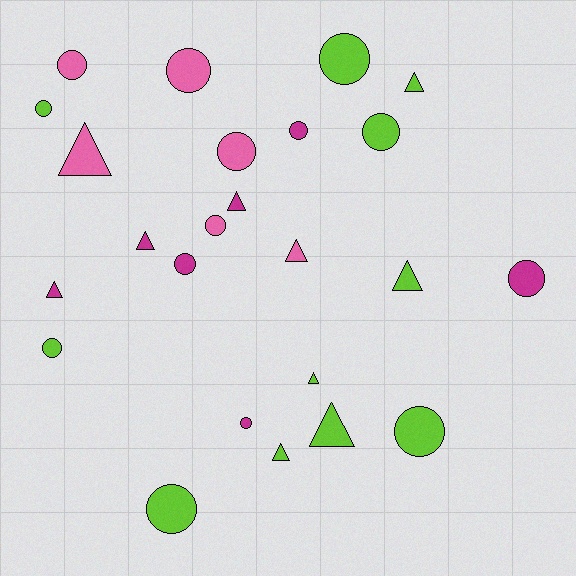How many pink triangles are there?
There are 2 pink triangles.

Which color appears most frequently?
Lime, with 11 objects.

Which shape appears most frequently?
Circle, with 14 objects.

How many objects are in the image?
There are 24 objects.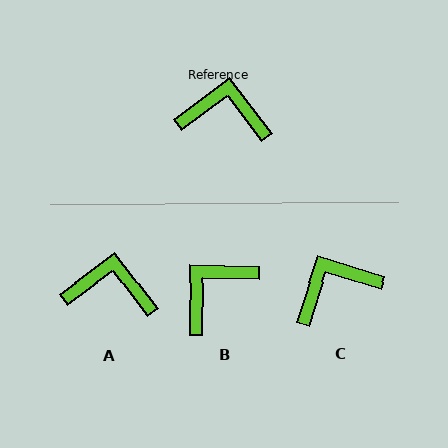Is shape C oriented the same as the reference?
No, it is off by about 35 degrees.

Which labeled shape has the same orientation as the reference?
A.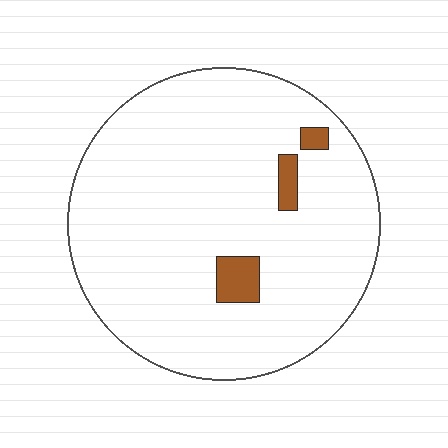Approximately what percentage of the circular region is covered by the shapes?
Approximately 5%.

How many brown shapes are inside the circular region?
3.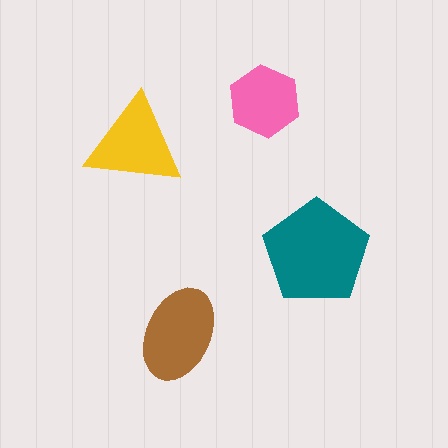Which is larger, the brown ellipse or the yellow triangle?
The brown ellipse.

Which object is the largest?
The teal pentagon.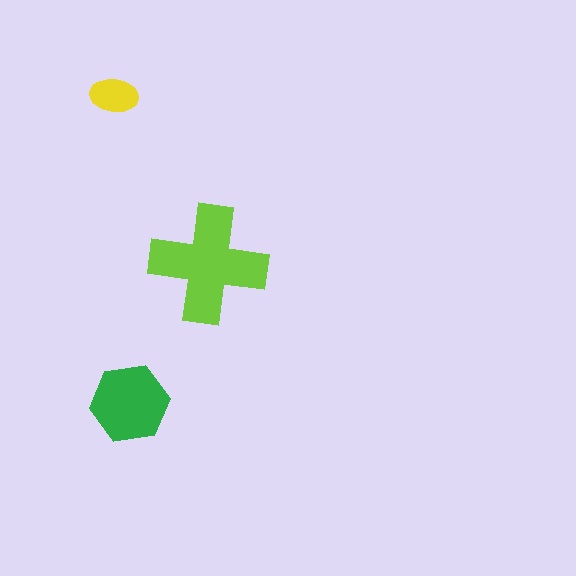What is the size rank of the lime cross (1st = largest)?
1st.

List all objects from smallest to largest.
The yellow ellipse, the green hexagon, the lime cross.